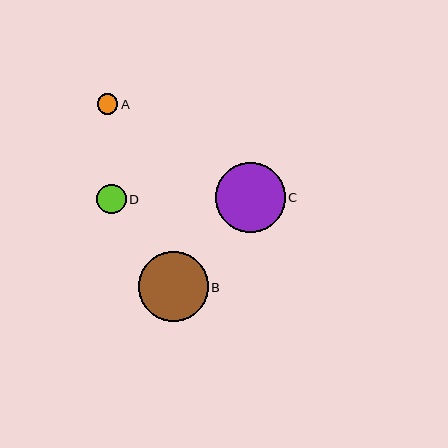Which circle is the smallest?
Circle A is the smallest with a size of approximately 21 pixels.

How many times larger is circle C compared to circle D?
Circle C is approximately 2.4 times the size of circle D.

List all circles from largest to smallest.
From largest to smallest: B, C, D, A.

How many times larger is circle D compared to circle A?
Circle D is approximately 1.4 times the size of circle A.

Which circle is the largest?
Circle B is the largest with a size of approximately 70 pixels.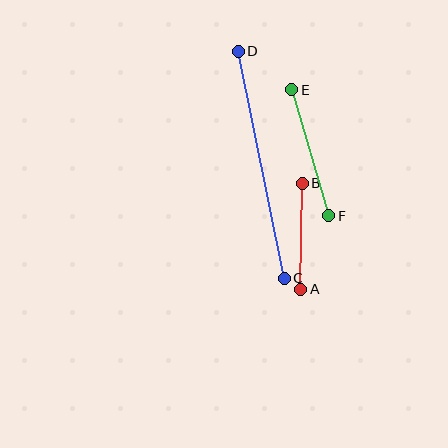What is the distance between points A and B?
The distance is approximately 106 pixels.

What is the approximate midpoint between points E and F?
The midpoint is at approximately (310, 153) pixels.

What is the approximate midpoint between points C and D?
The midpoint is at approximately (261, 165) pixels.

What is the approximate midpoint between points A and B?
The midpoint is at approximately (301, 236) pixels.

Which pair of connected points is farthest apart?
Points C and D are farthest apart.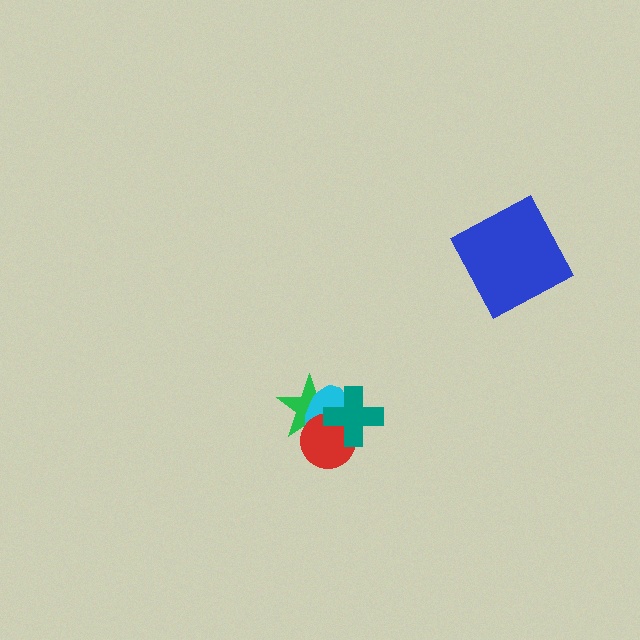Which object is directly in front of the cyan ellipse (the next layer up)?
The red circle is directly in front of the cyan ellipse.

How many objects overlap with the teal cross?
3 objects overlap with the teal cross.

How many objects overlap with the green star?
3 objects overlap with the green star.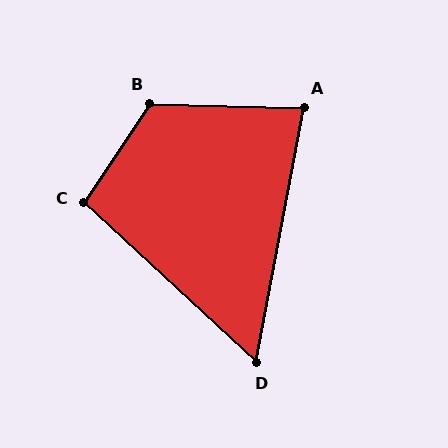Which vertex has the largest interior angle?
B, at approximately 122 degrees.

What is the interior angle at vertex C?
Approximately 99 degrees (obtuse).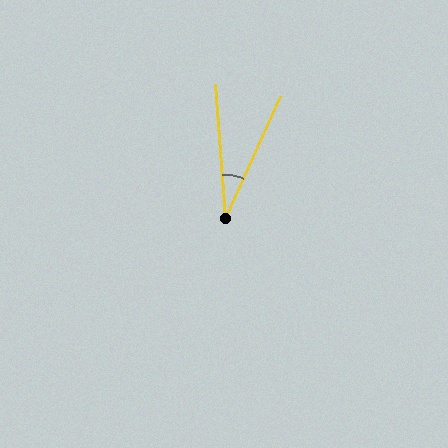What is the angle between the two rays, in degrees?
Approximately 29 degrees.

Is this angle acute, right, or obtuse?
It is acute.